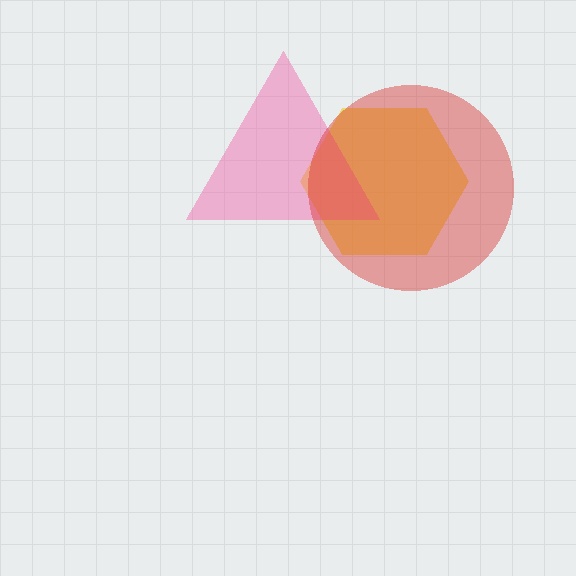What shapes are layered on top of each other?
The layered shapes are: a yellow hexagon, a pink triangle, a red circle.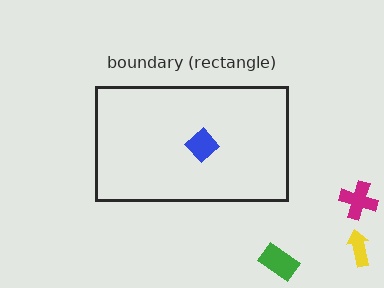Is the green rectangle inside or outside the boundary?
Outside.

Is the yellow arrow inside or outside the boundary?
Outside.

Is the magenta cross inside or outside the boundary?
Outside.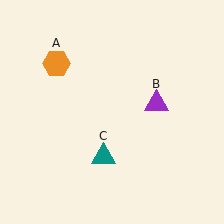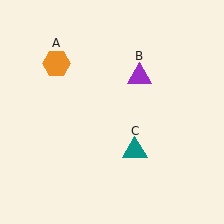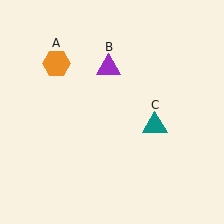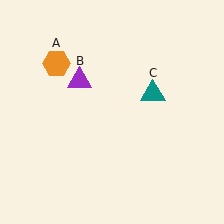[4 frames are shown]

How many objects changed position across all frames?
2 objects changed position: purple triangle (object B), teal triangle (object C).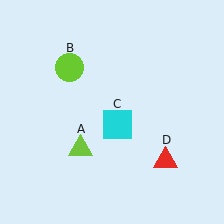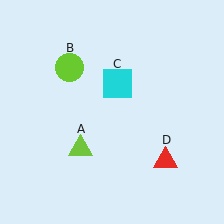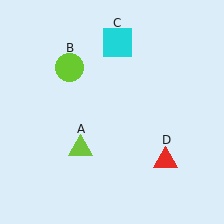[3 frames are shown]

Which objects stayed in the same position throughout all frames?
Lime triangle (object A) and lime circle (object B) and red triangle (object D) remained stationary.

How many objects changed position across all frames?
1 object changed position: cyan square (object C).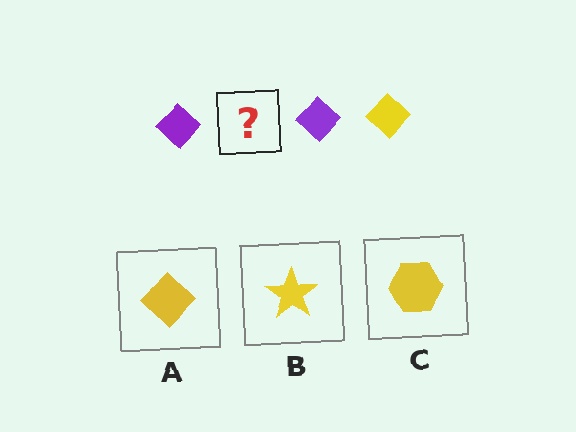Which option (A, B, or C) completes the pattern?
A.